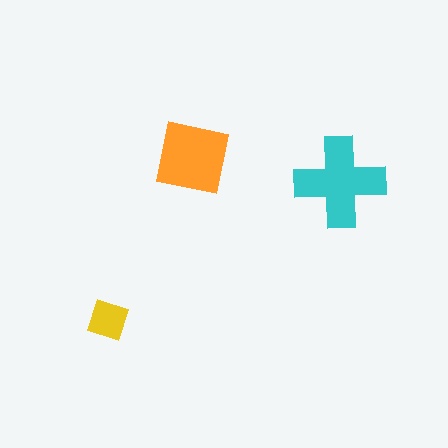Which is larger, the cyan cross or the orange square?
The cyan cross.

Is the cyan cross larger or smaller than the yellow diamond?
Larger.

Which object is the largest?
The cyan cross.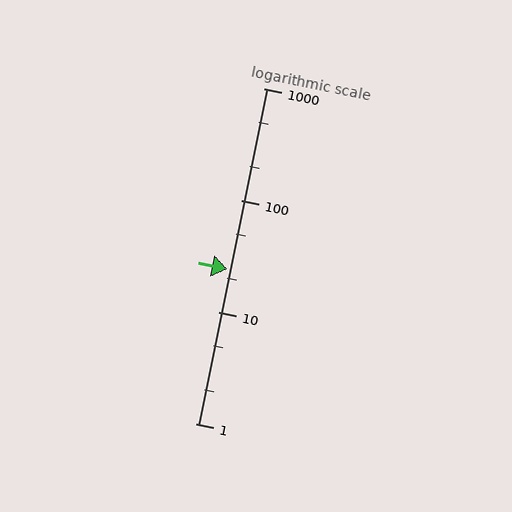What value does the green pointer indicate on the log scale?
The pointer indicates approximately 24.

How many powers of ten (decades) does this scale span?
The scale spans 3 decades, from 1 to 1000.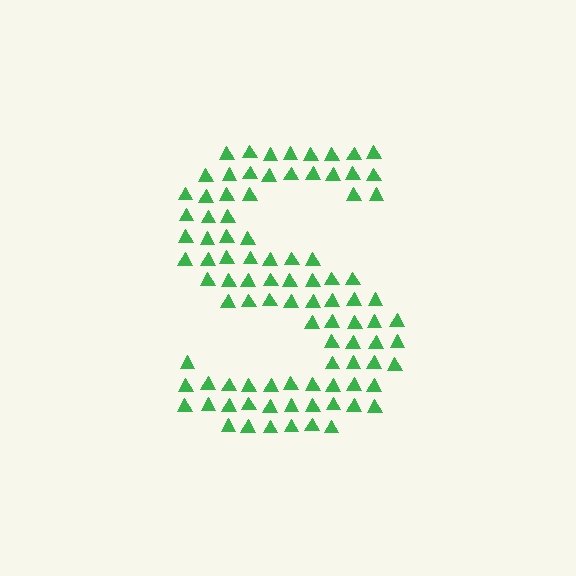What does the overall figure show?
The overall figure shows the letter S.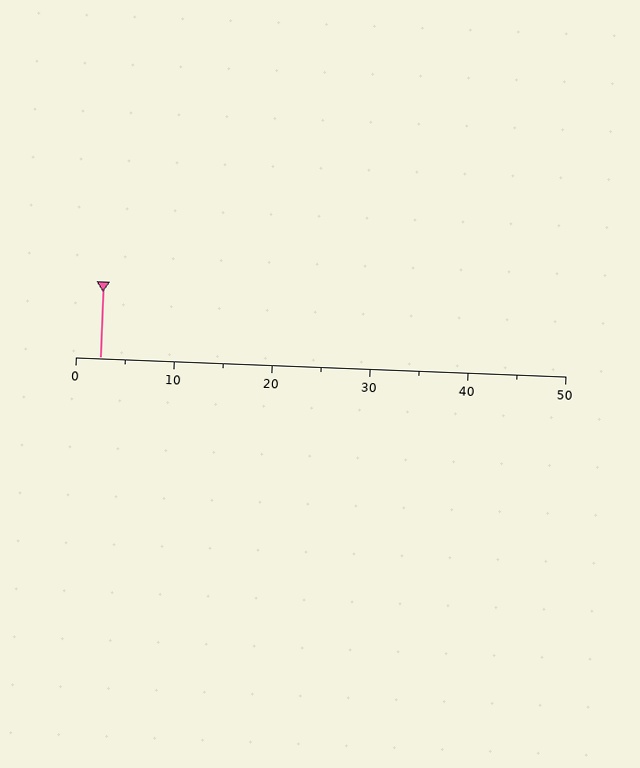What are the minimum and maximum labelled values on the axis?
The axis runs from 0 to 50.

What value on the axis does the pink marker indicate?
The marker indicates approximately 2.5.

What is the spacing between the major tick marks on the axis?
The major ticks are spaced 10 apart.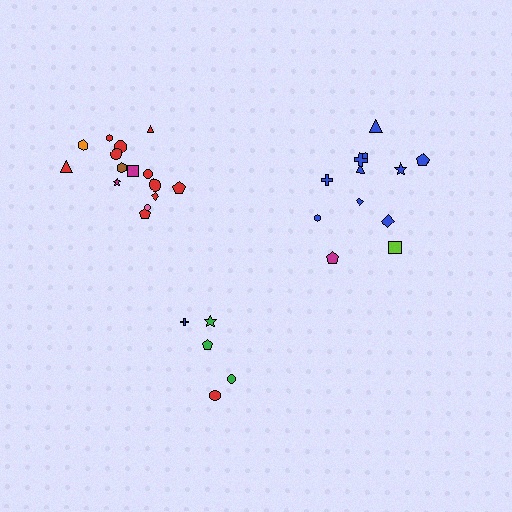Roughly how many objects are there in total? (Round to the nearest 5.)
Roughly 30 objects in total.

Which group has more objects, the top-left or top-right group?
The top-left group.